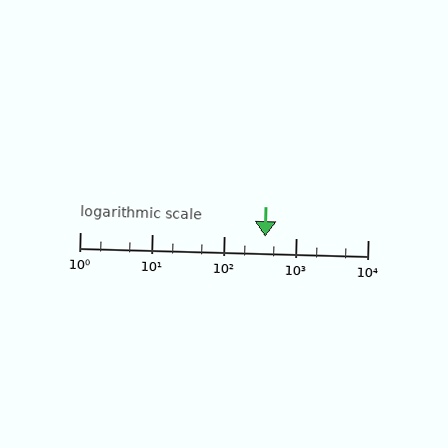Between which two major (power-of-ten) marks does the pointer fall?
The pointer is between 100 and 1000.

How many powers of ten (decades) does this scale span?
The scale spans 4 decades, from 1 to 10000.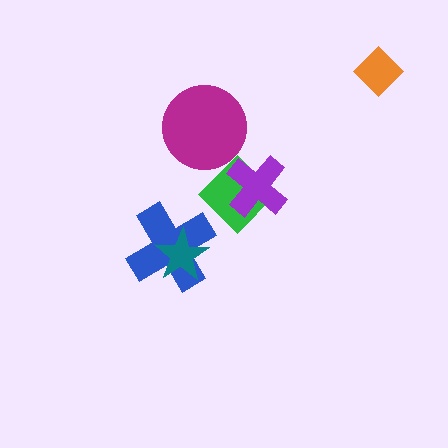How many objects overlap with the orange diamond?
0 objects overlap with the orange diamond.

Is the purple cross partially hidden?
No, no other shape covers it.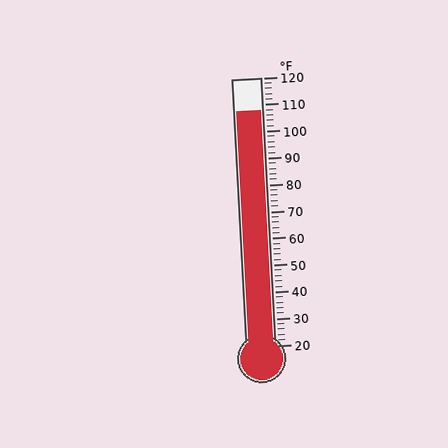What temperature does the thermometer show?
The thermometer shows approximately 108°F.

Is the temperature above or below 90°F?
The temperature is above 90°F.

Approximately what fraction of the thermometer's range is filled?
The thermometer is filled to approximately 90% of its range.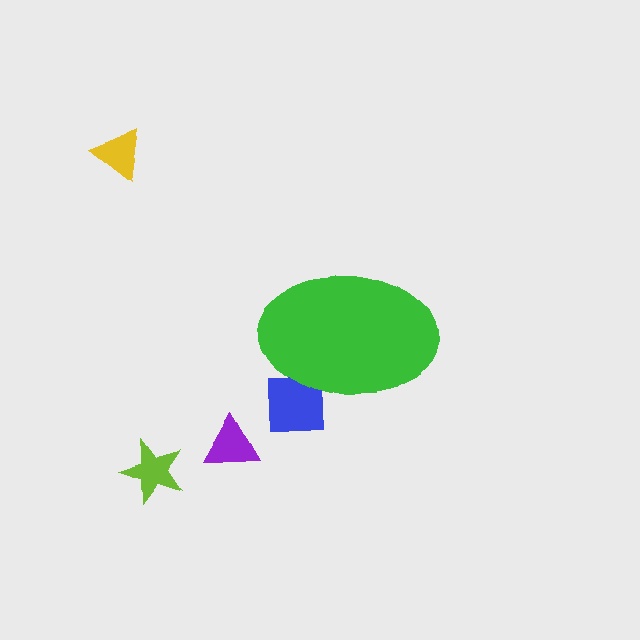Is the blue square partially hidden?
Yes, the blue square is partially hidden behind the green ellipse.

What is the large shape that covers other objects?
A green ellipse.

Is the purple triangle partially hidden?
No, the purple triangle is fully visible.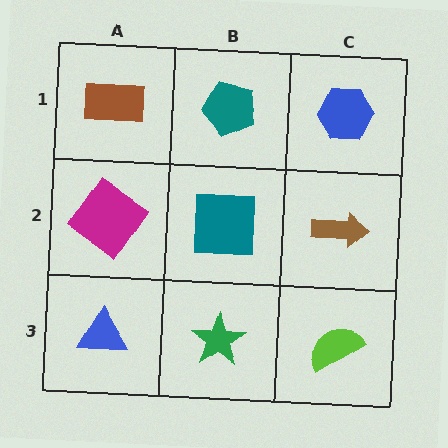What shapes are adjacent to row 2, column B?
A teal pentagon (row 1, column B), a green star (row 3, column B), a magenta diamond (row 2, column A), a brown arrow (row 2, column C).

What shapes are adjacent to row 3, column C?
A brown arrow (row 2, column C), a green star (row 3, column B).